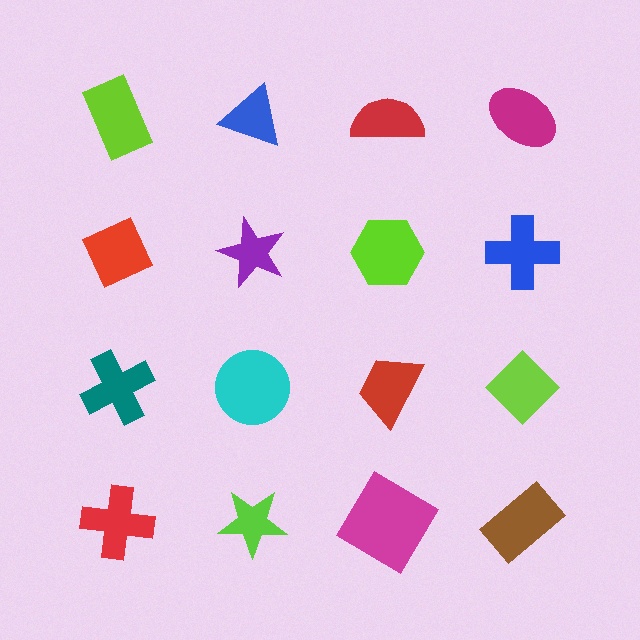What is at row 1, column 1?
A lime rectangle.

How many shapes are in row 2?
4 shapes.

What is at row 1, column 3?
A red semicircle.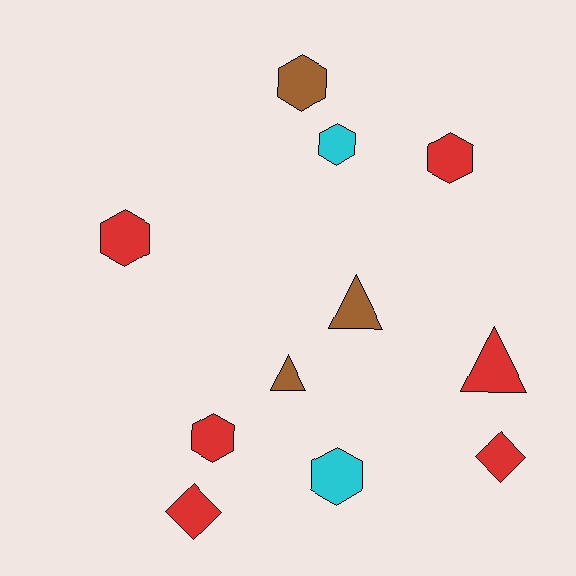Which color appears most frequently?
Red, with 6 objects.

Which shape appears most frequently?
Hexagon, with 6 objects.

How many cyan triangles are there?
There are no cyan triangles.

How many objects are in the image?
There are 11 objects.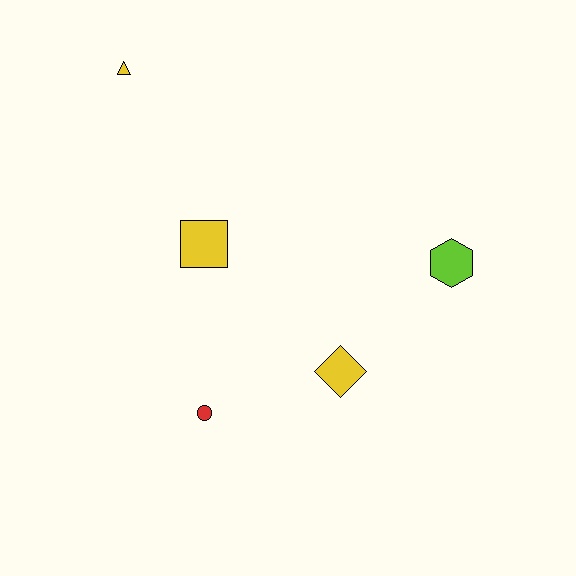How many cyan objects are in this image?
There are no cyan objects.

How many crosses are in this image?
There are no crosses.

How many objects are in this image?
There are 5 objects.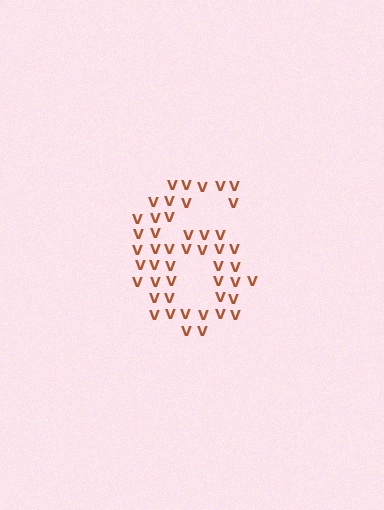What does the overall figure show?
The overall figure shows the digit 6.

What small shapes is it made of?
It is made of small letter V's.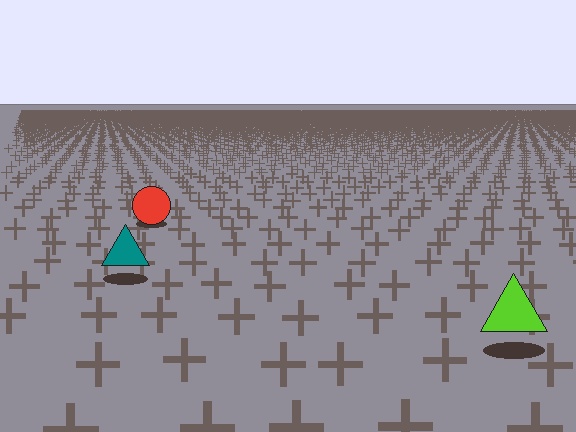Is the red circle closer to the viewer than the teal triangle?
No. The teal triangle is closer — you can tell from the texture gradient: the ground texture is coarser near it.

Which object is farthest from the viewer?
The red circle is farthest from the viewer. It appears smaller and the ground texture around it is denser.